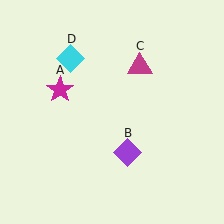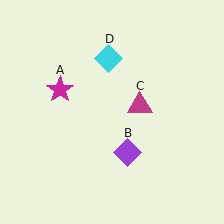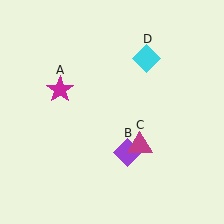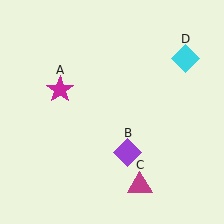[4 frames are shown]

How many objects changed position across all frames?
2 objects changed position: magenta triangle (object C), cyan diamond (object D).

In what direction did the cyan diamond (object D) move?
The cyan diamond (object D) moved right.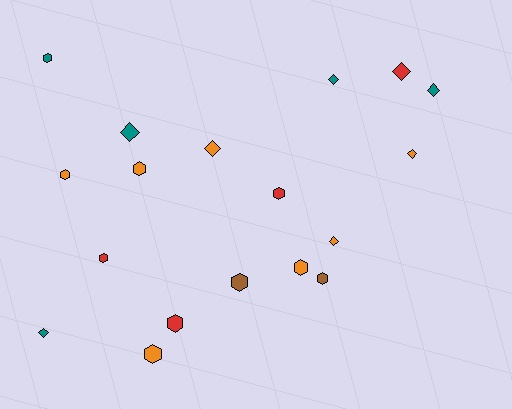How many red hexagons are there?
There are 3 red hexagons.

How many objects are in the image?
There are 18 objects.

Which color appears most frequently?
Orange, with 7 objects.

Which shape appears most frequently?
Hexagon, with 10 objects.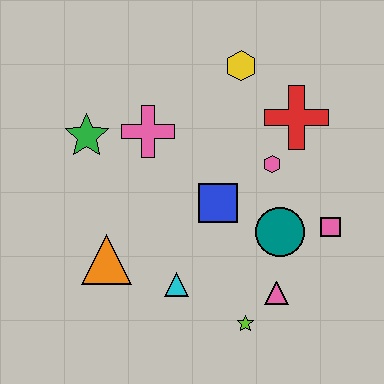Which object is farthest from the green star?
The pink square is farthest from the green star.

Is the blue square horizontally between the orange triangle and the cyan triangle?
No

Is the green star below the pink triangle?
No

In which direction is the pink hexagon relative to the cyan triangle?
The pink hexagon is above the cyan triangle.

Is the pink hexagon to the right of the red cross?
No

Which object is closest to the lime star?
The pink triangle is closest to the lime star.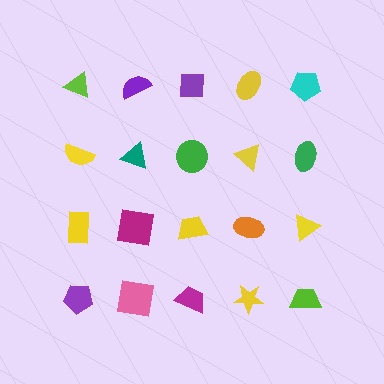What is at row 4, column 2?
A pink square.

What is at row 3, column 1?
A yellow rectangle.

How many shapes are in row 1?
5 shapes.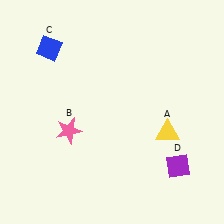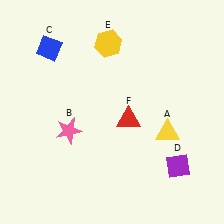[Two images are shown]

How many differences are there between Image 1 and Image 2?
There are 2 differences between the two images.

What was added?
A yellow hexagon (E), a red triangle (F) were added in Image 2.